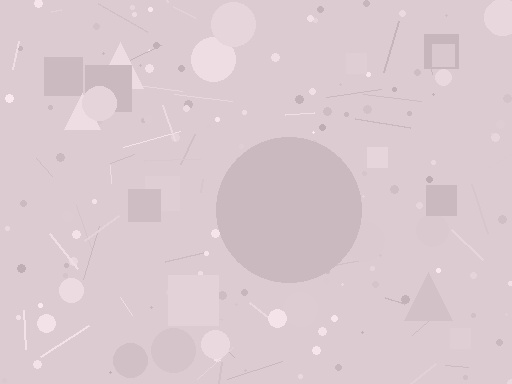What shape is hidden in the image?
A circle is hidden in the image.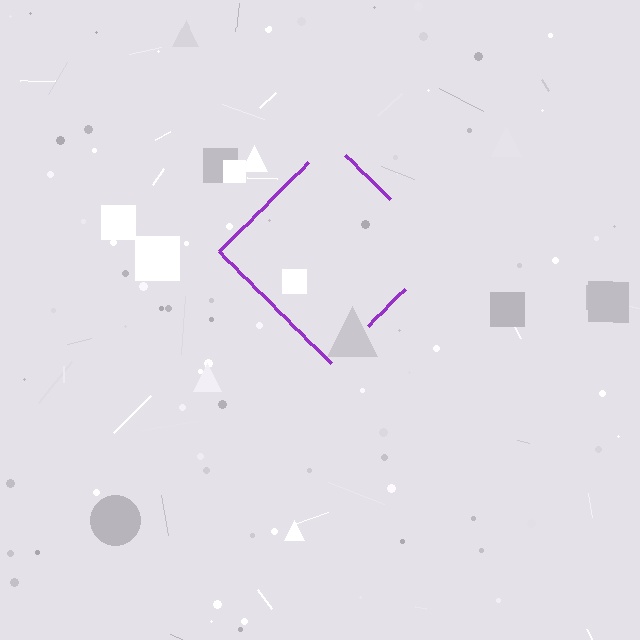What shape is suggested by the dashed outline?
The dashed outline suggests a diamond.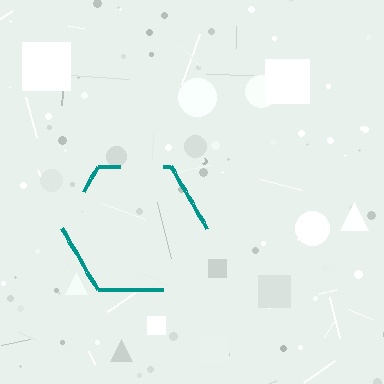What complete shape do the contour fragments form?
The contour fragments form a hexagon.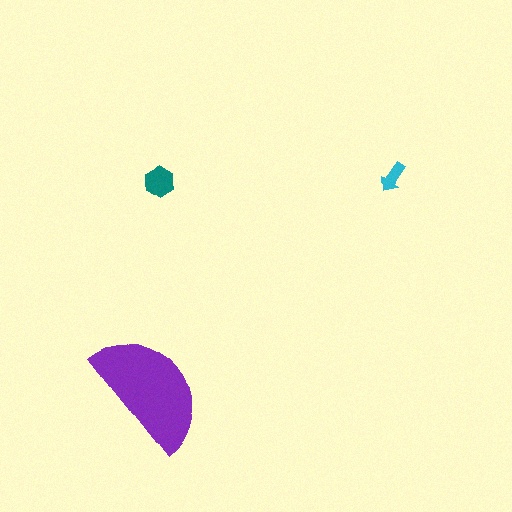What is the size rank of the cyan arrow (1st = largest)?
3rd.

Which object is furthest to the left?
The purple semicircle is leftmost.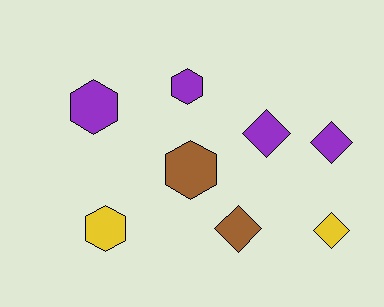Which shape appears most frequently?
Diamond, with 4 objects.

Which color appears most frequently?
Purple, with 4 objects.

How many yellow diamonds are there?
There is 1 yellow diamond.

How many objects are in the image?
There are 8 objects.